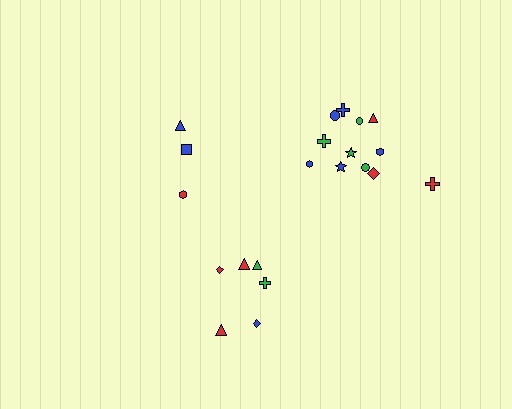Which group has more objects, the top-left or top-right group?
The top-right group.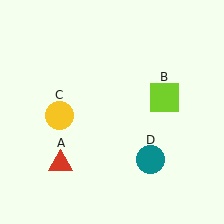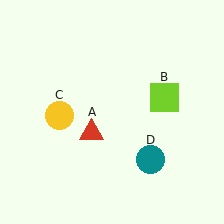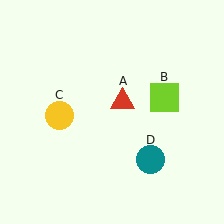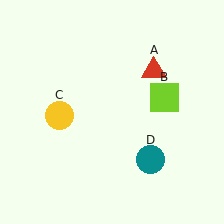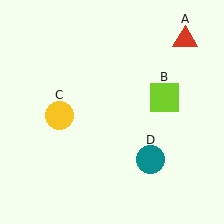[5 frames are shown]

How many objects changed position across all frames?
1 object changed position: red triangle (object A).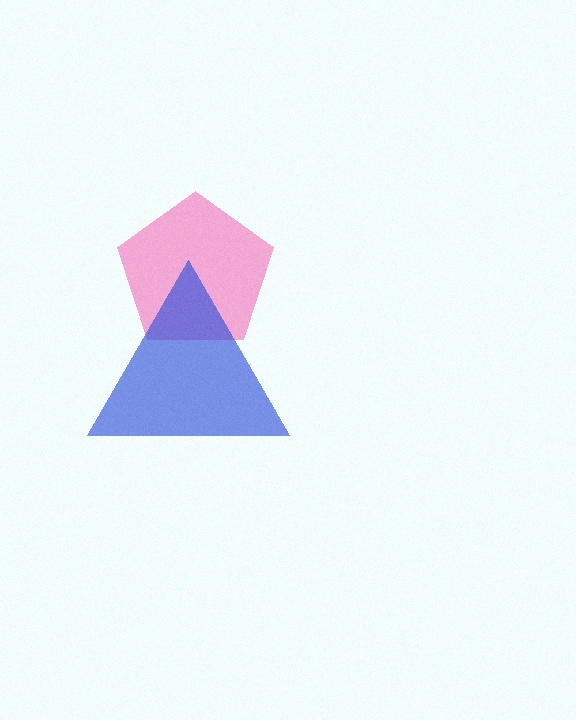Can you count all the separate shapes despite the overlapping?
Yes, there are 2 separate shapes.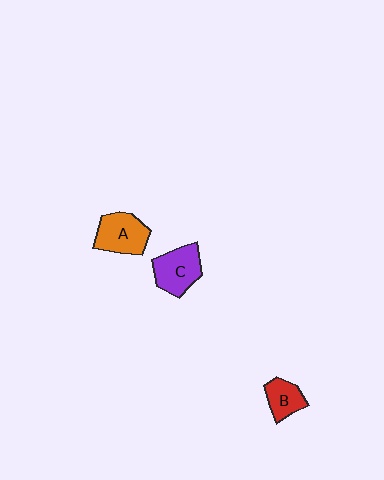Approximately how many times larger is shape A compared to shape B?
Approximately 1.5 times.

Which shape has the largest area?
Shape A (orange).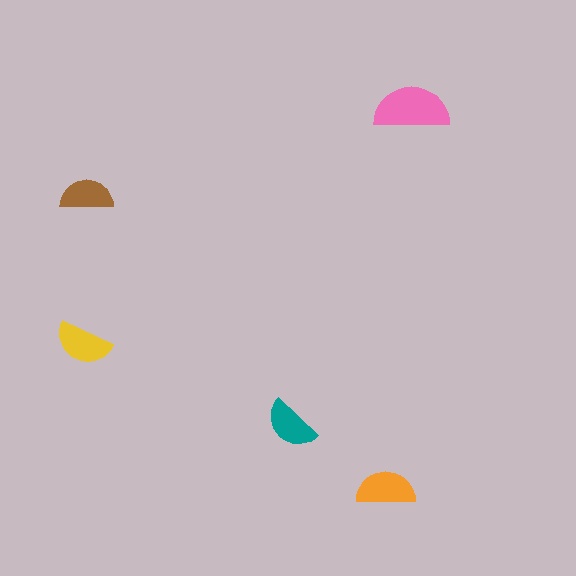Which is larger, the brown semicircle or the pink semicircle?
The pink one.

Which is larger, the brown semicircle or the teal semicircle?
The teal one.